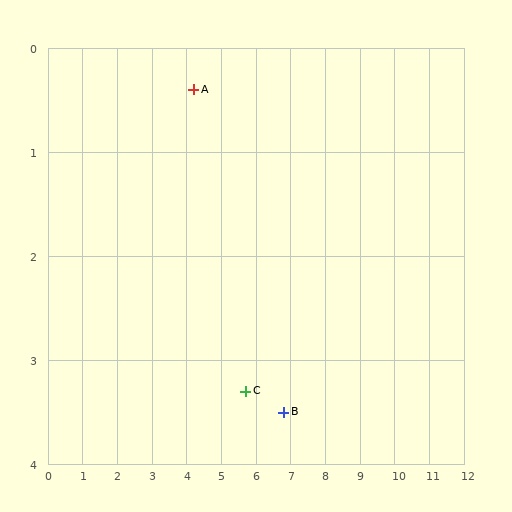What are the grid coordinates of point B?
Point B is at approximately (6.8, 3.5).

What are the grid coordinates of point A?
Point A is at approximately (4.2, 0.4).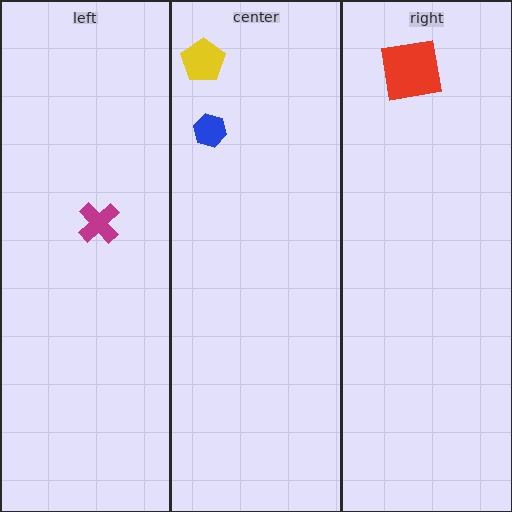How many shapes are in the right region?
1.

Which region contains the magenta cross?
The left region.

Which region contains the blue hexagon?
The center region.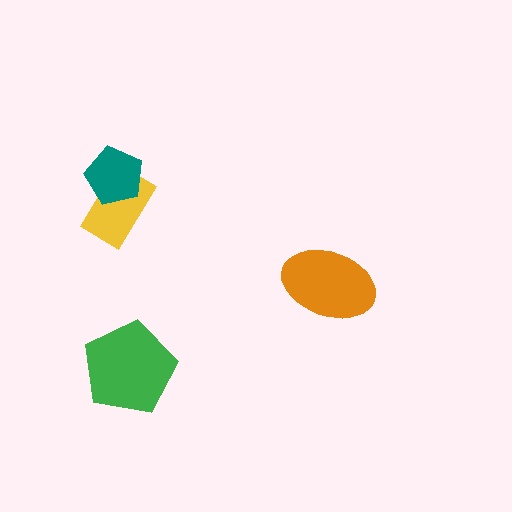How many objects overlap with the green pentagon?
0 objects overlap with the green pentagon.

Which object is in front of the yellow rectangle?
The teal pentagon is in front of the yellow rectangle.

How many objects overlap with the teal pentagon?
1 object overlaps with the teal pentagon.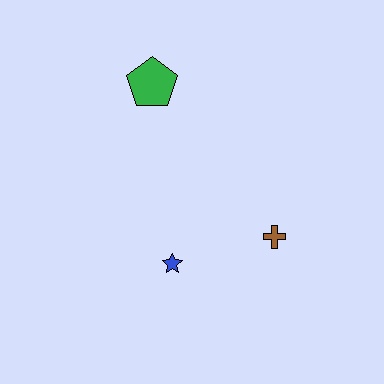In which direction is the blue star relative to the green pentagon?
The blue star is below the green pentagon.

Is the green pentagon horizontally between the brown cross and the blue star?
No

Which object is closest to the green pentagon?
The blue star is closest to the green pentagon.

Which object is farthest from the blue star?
The green pentagon is farthest from the blue star.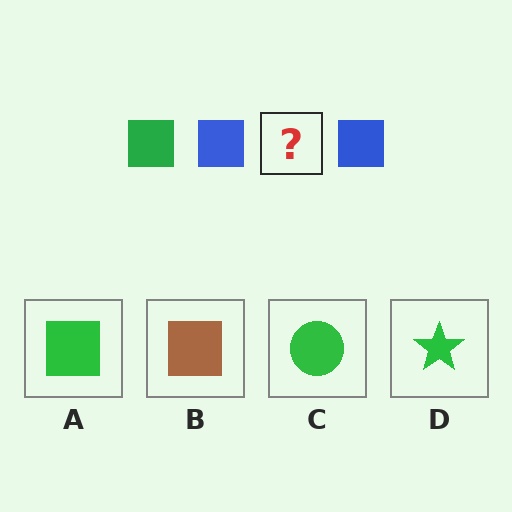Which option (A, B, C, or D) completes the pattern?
A.